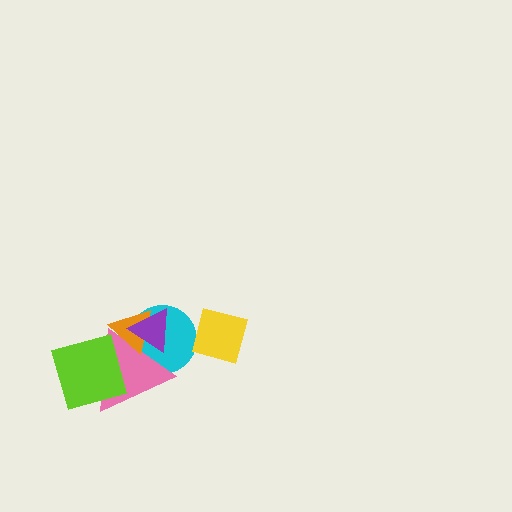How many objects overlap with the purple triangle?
3 objects overlap with the purple triangle.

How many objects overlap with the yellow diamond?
1 object overlaps with the yellow diamond.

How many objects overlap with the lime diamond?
2 objects overlap with the lime diamond.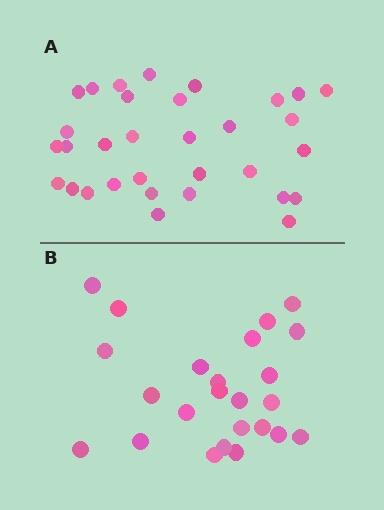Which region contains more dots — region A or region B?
Region A (the top region) has more dots.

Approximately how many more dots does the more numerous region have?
Region A has roughly 8 or so more dots than region B.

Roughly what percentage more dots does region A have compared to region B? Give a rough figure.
About 35% more.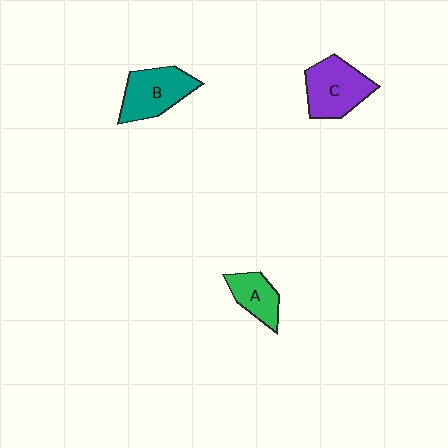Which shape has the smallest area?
Shape A (green).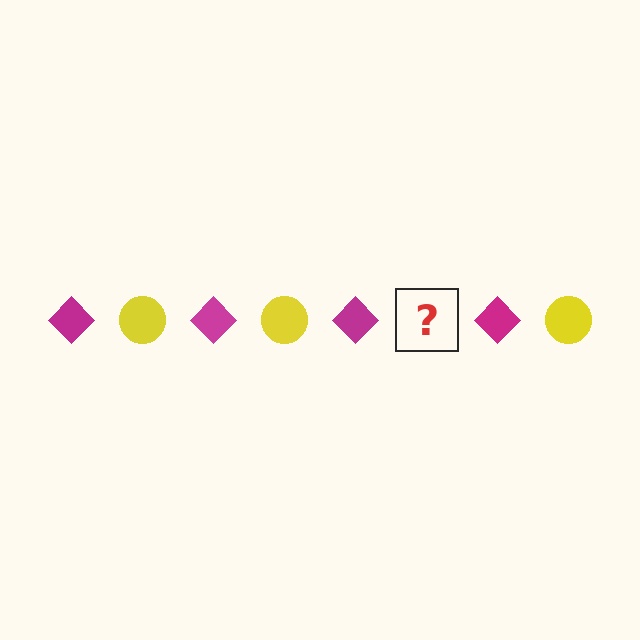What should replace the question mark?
The question mark should be replaced with a yellow circle.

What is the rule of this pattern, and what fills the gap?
The rule is that the pattern alternates between magenta diamond and yellow circle. The gap should be filled with a yellow circle.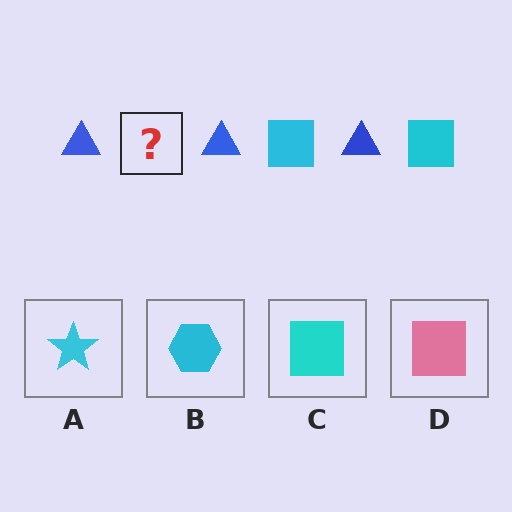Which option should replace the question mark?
Option C.